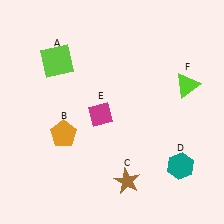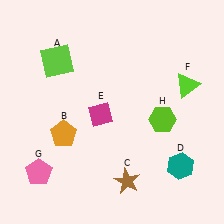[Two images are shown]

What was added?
A pink pentagon (G), a lime hexagon (H) were added in Image 2.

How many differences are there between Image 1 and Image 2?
There are 2 differences between the two images.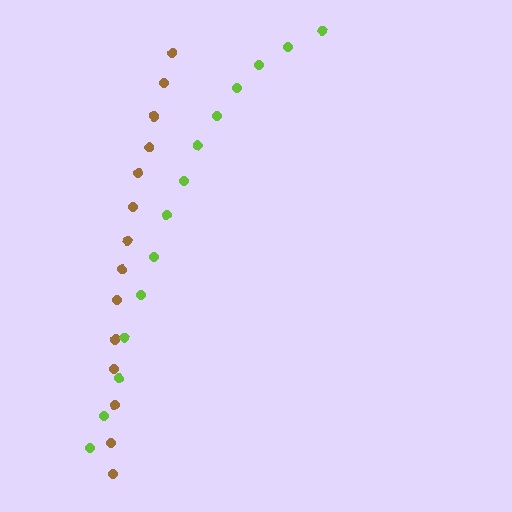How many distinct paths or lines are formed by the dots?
There are 2 distinct paths.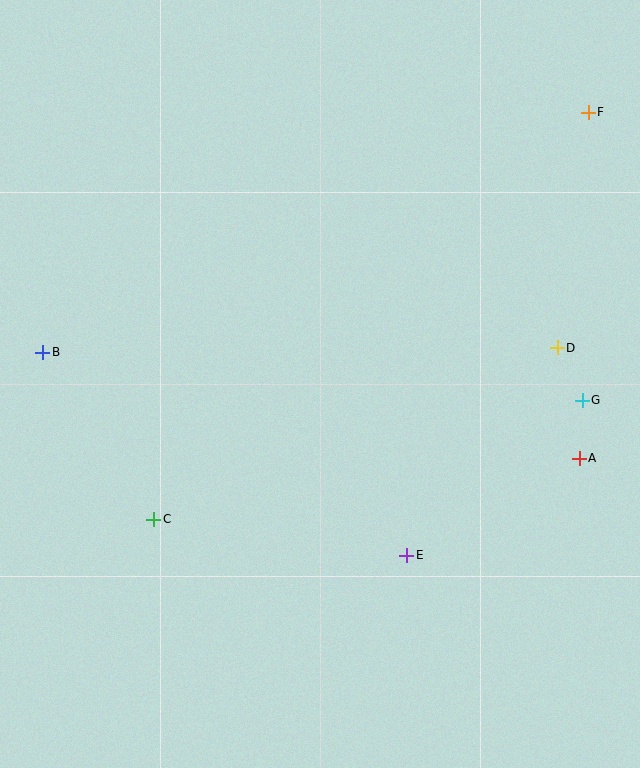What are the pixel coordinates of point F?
Point F is at (588, 112).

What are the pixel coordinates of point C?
Point C is at (154, 519).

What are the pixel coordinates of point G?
Point G is at (582, 400).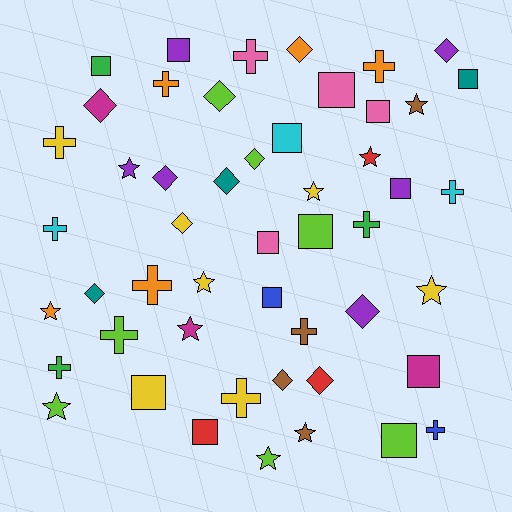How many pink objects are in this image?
There are 4 pink objects.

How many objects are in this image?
There are 50 objects.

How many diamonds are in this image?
There are 12 diamonds.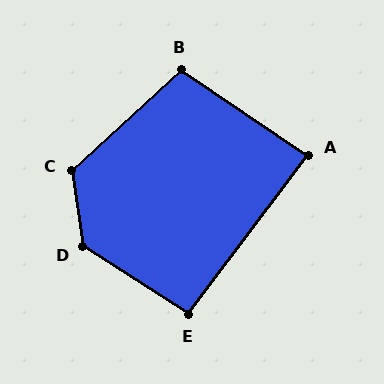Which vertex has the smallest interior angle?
A, at approximately 87 degrees.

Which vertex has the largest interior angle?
D, at approximately 131 degrees.